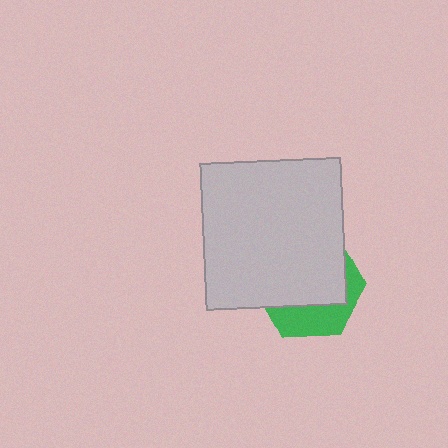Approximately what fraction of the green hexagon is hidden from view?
Roughly 66% of the green hexagon is hidden behind the light gray rectangle.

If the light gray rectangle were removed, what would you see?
You would see the complete green hexagon.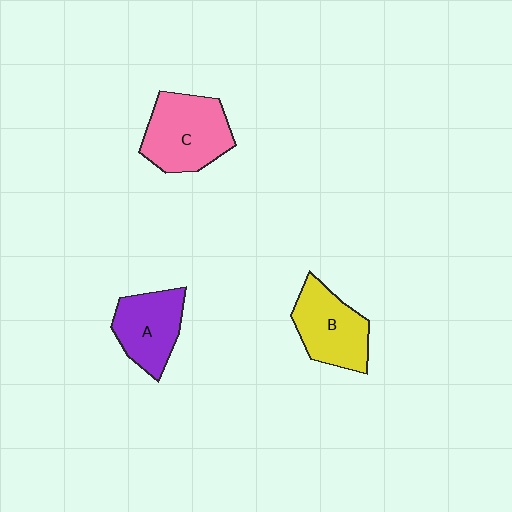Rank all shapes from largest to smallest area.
From largest to smallest: C (pink), B (yellow), A (purple).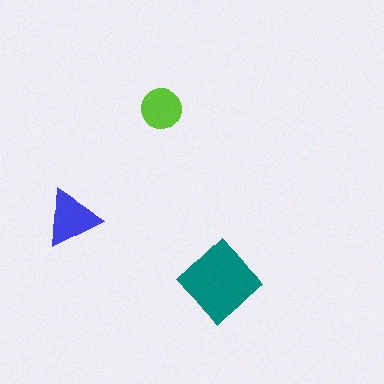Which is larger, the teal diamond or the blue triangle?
The teal diamond.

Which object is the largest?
The teal diamond.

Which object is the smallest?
The lime circle.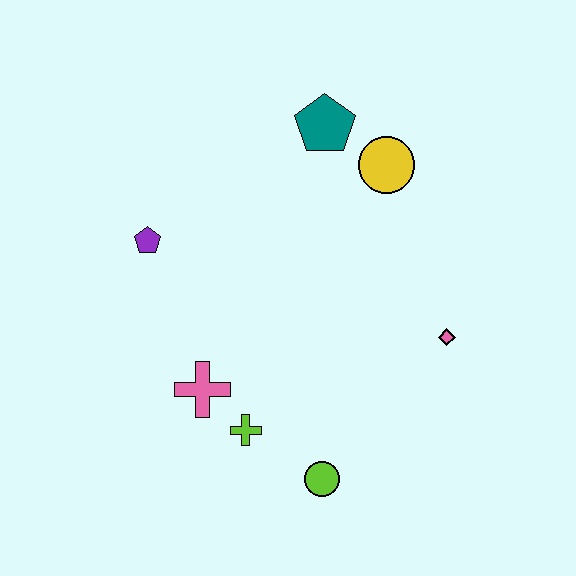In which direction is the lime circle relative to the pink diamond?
The lime circle is below the pink diamond.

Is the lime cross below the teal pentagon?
Yes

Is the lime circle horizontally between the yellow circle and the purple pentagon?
Yes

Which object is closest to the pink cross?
The lime cross is closest to the pink cross.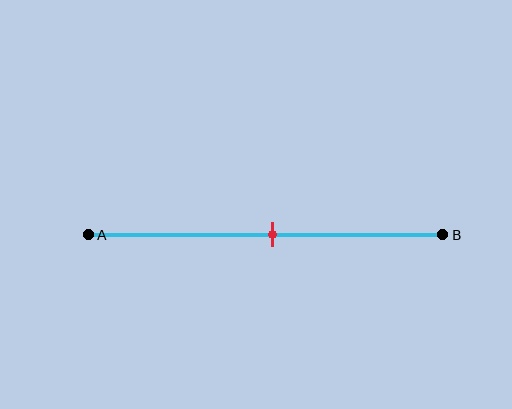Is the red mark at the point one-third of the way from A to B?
No, the mark is at about 50% from A, not at the 33% one-third point.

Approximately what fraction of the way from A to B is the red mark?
The red mark is approximately 50% of the way from A to B.